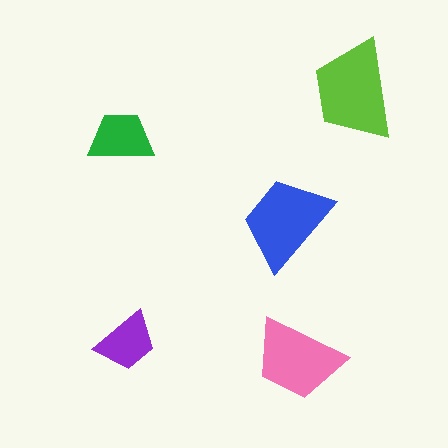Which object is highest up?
The lime trapezoid is topmost.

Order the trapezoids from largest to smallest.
the lime one, the blue one, the pink one, the green one, the purple one.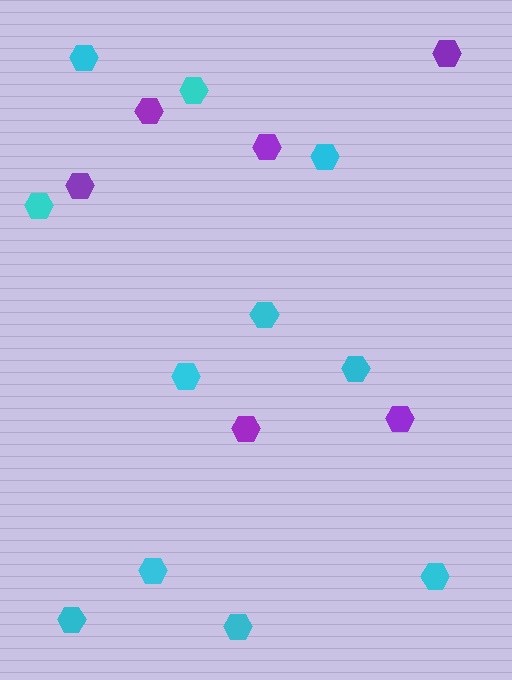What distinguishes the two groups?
There are 2 groups: one group of purple hexagons (6) and one group of cyan hexagons (11).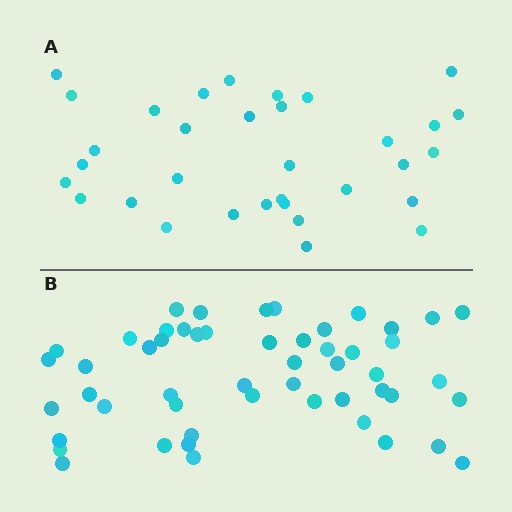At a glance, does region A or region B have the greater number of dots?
Region B (the bottom region) has more dots.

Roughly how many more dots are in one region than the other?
Region B has approximately 20 more dots than region A.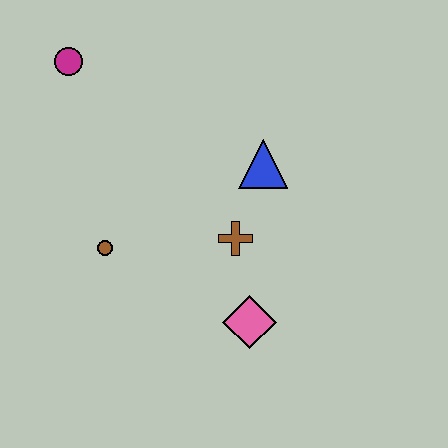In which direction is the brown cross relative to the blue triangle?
The brown cross is below the blue triangle.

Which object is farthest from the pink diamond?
The magenta circle is farthest from the pink diamond.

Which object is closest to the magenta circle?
The brown circle is closest to the magenta circle.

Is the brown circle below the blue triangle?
Yes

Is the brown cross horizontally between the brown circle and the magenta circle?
No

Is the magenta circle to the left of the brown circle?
Yes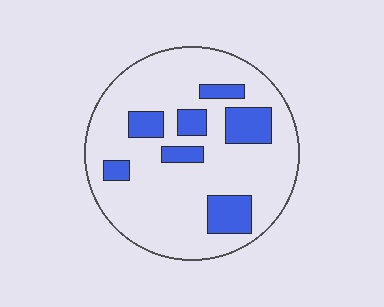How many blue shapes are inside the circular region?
7.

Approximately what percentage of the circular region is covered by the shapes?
Approximately 20%.